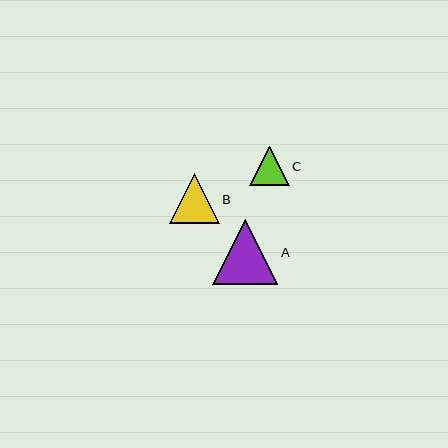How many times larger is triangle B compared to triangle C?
Triangle B is approximately 1.3 times the size of triangle C.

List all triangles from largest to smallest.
From largest to smallest: A, B, C.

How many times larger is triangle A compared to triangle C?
Triangle A is approximately 1.6 times the size of triangle C.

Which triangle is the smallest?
Triangle C is the smallest with a size of approximately 40 pixels.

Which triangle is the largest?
Triangle A is the largest with a size of approximately 65 pixels.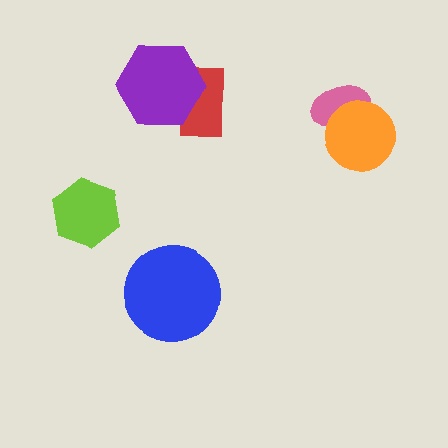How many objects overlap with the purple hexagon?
1 object overlaps with the purple hexagon.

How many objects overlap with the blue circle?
0 objects overlap with the blue circle.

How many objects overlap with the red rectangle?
1 object overlaps with the red rectangle.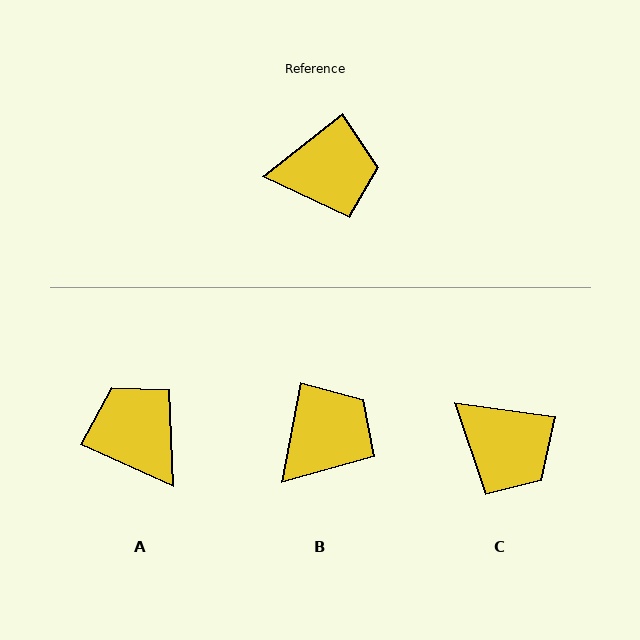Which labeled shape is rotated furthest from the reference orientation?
A, about 117 degrees away.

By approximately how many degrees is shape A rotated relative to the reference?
Approximately 117 degrees counter-clockwise.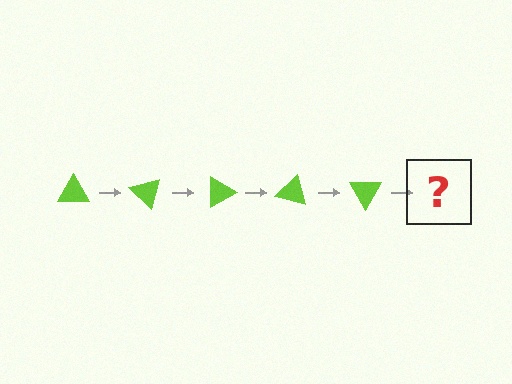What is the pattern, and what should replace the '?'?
The pattern is that the triangle rotates 45 degrees each step. The '?' should be a lime triangle rotated 225 degrees.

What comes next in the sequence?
The next element should be a lime triangle rotated 225 degrees.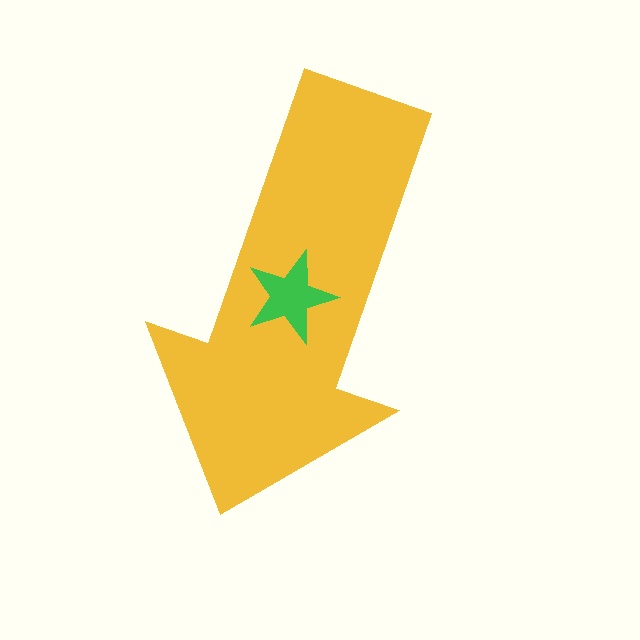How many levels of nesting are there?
2.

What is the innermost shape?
The green star.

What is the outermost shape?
The yellow arrow.